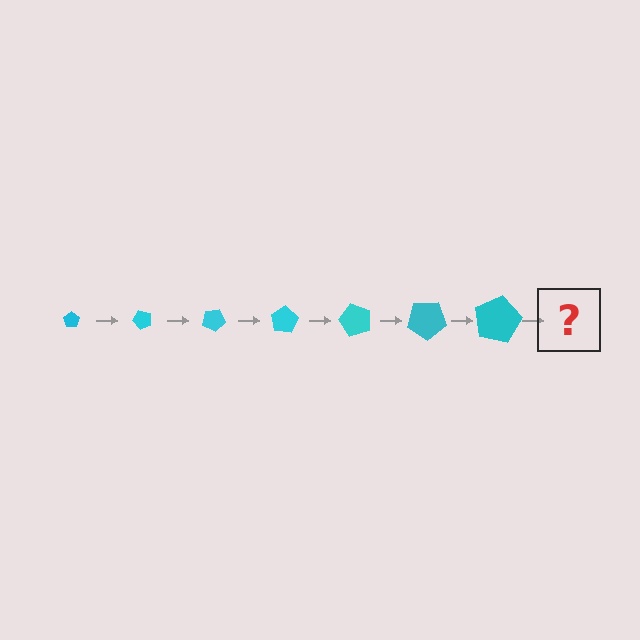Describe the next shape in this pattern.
It should be a pentagon, larger than the previous one and rotated 350 degrees from the start.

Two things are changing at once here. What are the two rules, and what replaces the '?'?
The two rules are that the pentagon grows larger each step and it rotates 50 degrees each step. The '?' should be a pentagon, larger than the previous one and rotated 350 degrees from the start.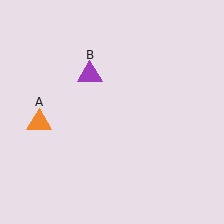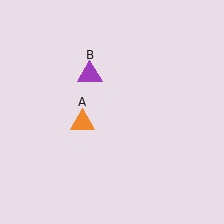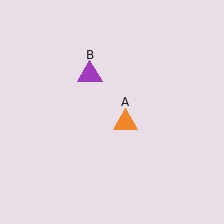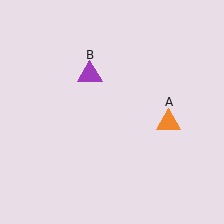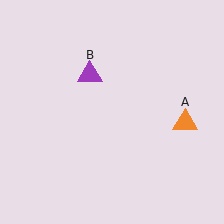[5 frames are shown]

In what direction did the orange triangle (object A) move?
The orange triangle (object A) moved right.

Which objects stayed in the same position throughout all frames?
Purple triangle (object B) remained stationary.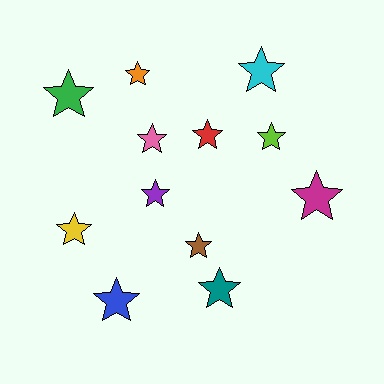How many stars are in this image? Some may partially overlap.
There are 12 stars.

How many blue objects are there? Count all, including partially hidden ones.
There is 1 blue object.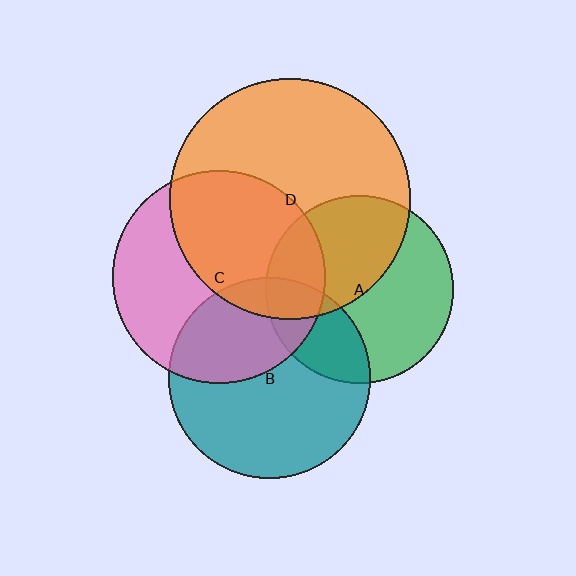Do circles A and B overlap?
Yes.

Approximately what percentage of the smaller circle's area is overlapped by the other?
Approximately 25%.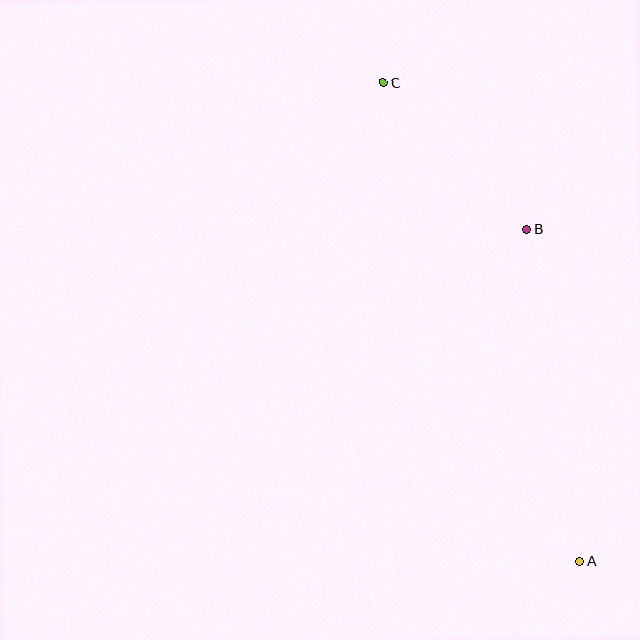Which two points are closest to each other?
Points B and C are closest to each other.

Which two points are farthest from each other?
Points A and C are farthest from each other.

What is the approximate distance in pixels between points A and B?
The distance between A and B is approximately 336 pixels.